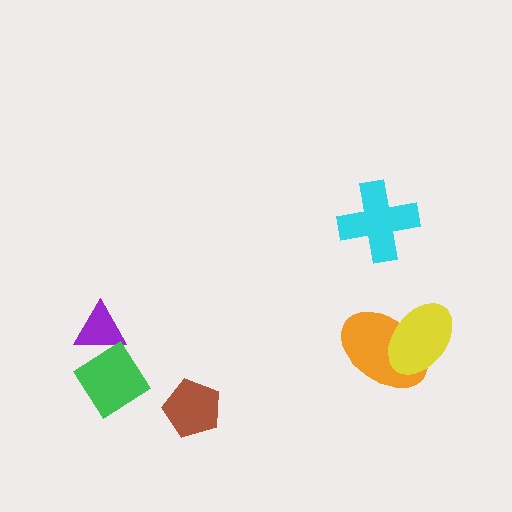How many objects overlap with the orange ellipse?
1 object overlaps with the orange ellipse.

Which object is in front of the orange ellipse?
The yellow ellipse is in front of the orange ellipse.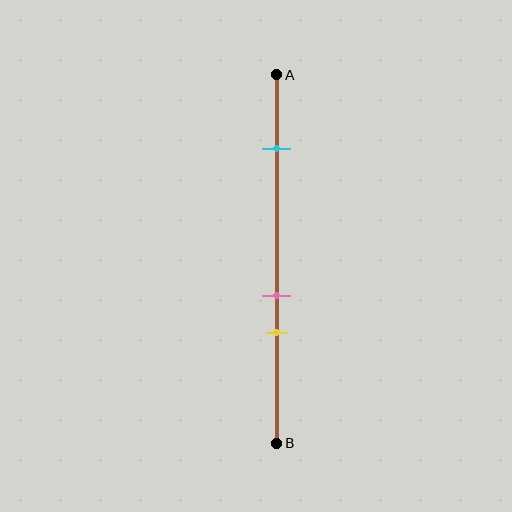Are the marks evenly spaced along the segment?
No, the marks are not evenly spaced.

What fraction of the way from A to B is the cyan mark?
The cyan mark is approximately 20% (0.2) of the way from A to B.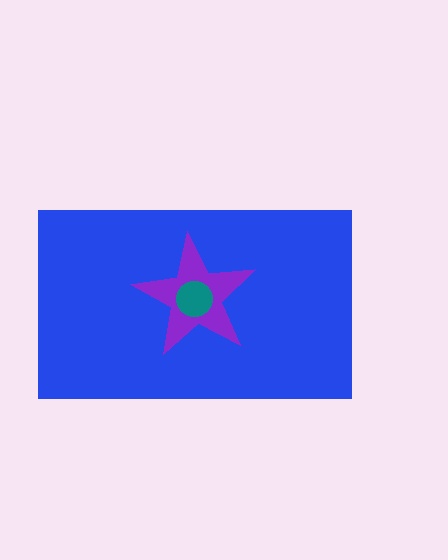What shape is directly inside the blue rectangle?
The purple star.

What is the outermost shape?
The blue rectangle.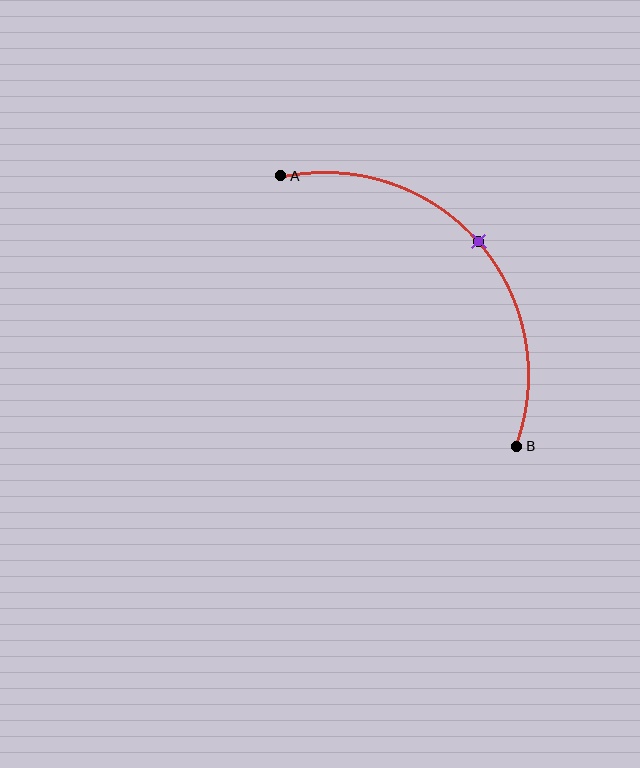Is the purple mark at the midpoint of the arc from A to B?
Yes. The purple mark lies on the arc at equal arc-length from both A and B — it is the arc midpoint.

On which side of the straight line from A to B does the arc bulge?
The arc bulges above and to the right of the straight line connecting A and B.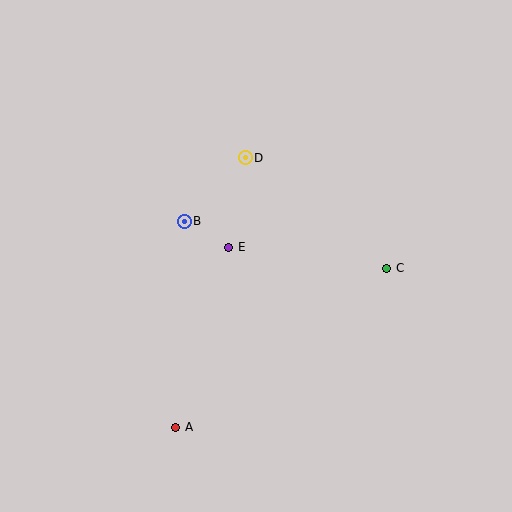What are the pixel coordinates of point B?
Point B is at (184, 221).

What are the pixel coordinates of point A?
Point A is at (176, 427).